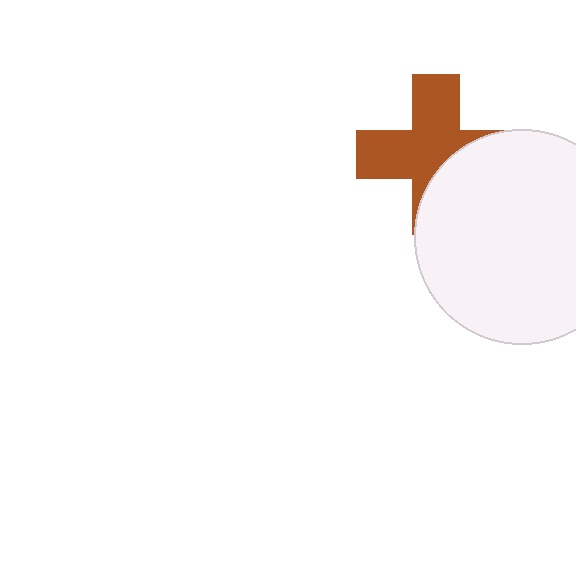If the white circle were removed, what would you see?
You would see the complete brown cross.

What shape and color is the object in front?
The object in front is a white circle.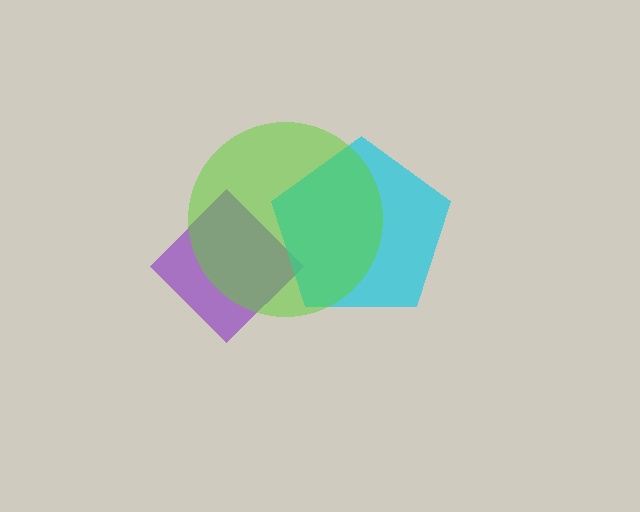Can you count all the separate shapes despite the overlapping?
Yes, there are 3 separate shapes.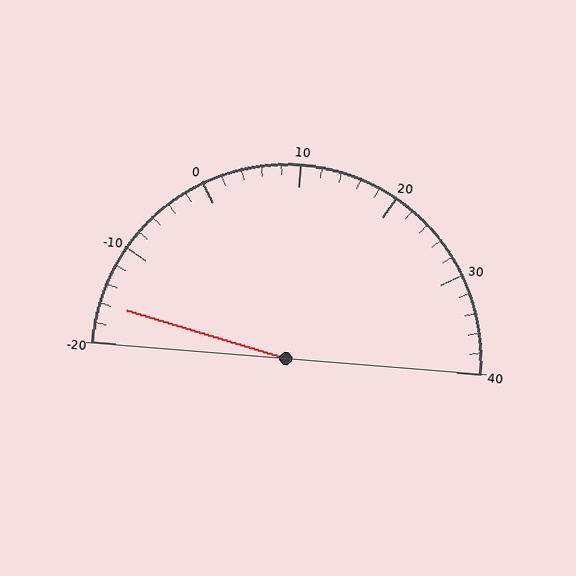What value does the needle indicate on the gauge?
The needle indicates approximately -16.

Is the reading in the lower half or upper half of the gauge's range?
The reading is in the lower half of the range (-20 to 40).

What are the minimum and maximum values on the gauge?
The gauge ranges from -20 to 40.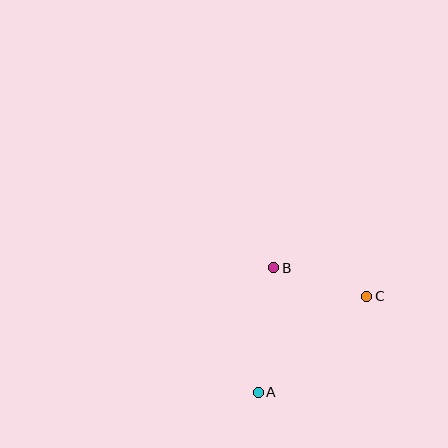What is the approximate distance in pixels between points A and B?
The distance between A and B is approximately 125 pixels.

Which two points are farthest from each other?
Points A and C are farthest from each other.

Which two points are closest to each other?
Points B and C are closest to each other.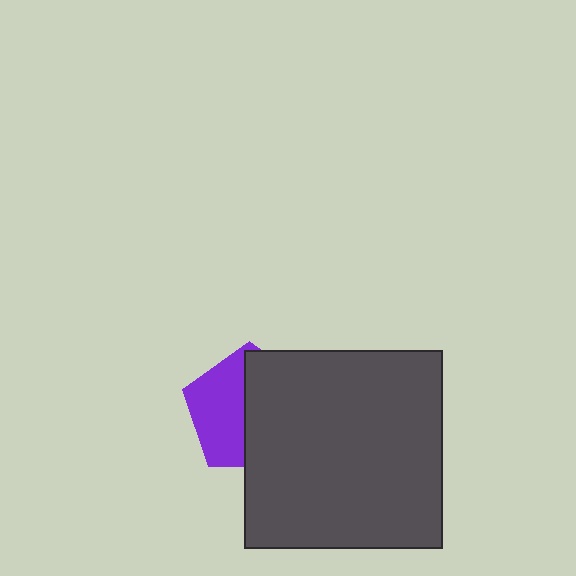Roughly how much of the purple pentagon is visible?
A small part of it is visible (roughly 45%).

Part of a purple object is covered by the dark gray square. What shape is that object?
It is a pentagon.